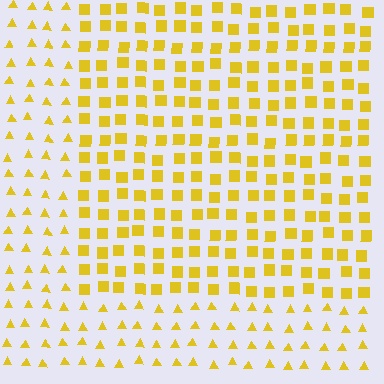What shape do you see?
I see a rectangle.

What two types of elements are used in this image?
The image uses squares inside the rectangle region and triangles outside it.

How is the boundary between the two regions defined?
The boundary is defined by a change in element shape: squares inside vs. triangles outside. All elements share the same color and spacing.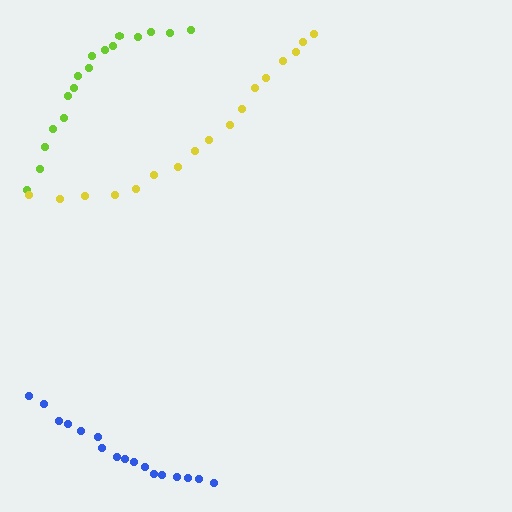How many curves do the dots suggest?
There are 3 distinct paths.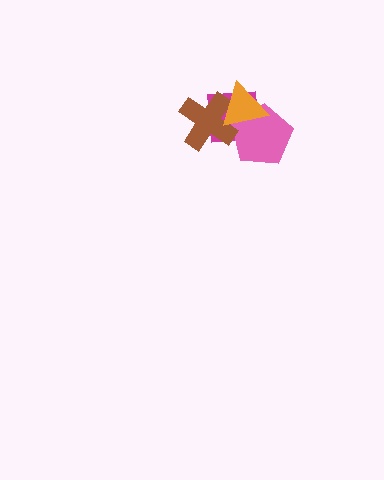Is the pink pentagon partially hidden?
Yes, it is partially covered by another shape.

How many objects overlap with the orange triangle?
3 objects overlap with the orange triangle.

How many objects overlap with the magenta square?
3 objects overlap with the magenta square.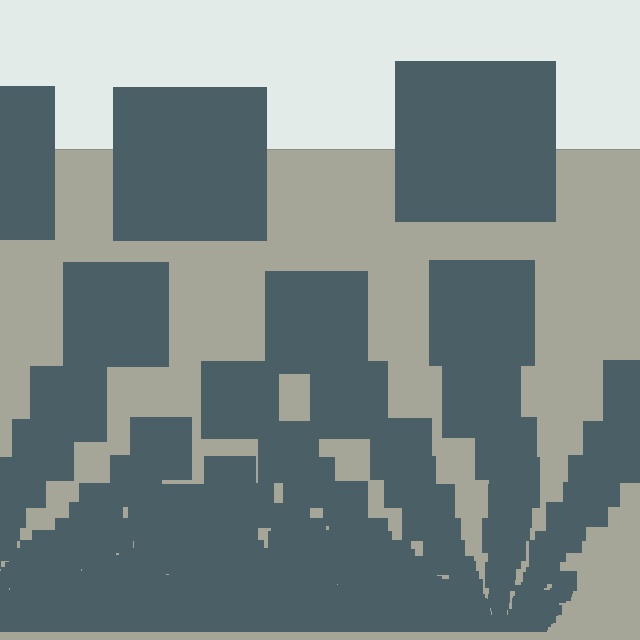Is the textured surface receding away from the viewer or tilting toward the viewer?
The surface appears to tilt toward the viewer. Texture elements get larger and sparser toward the top.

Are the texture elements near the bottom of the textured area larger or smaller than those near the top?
Smaller. The gradient is inverted — elements near the bottom are smaller and denser.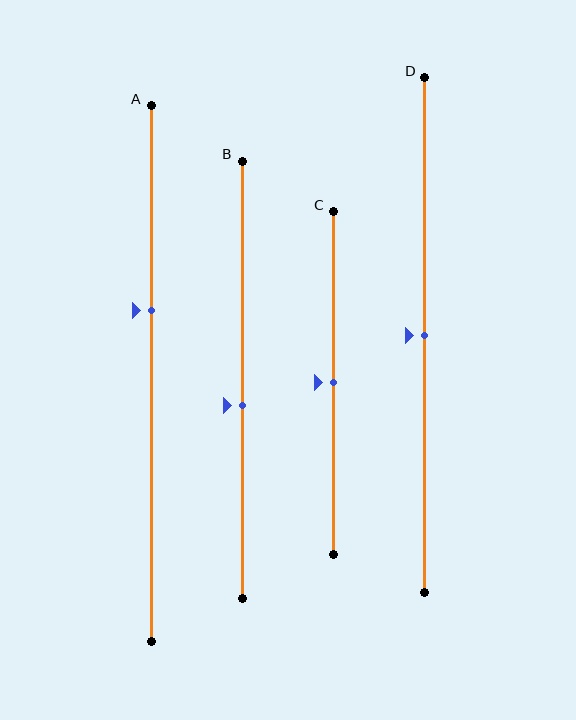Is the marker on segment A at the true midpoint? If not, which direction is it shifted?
No, the marker on segment A is shifted upward by about 12% of the segment length.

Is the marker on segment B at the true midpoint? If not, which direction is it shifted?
No, the marker on segment B is shifted downward by about 6% of the segment length.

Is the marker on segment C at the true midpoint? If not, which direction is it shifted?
Yes, the marker on segment C is at the true midpoint.